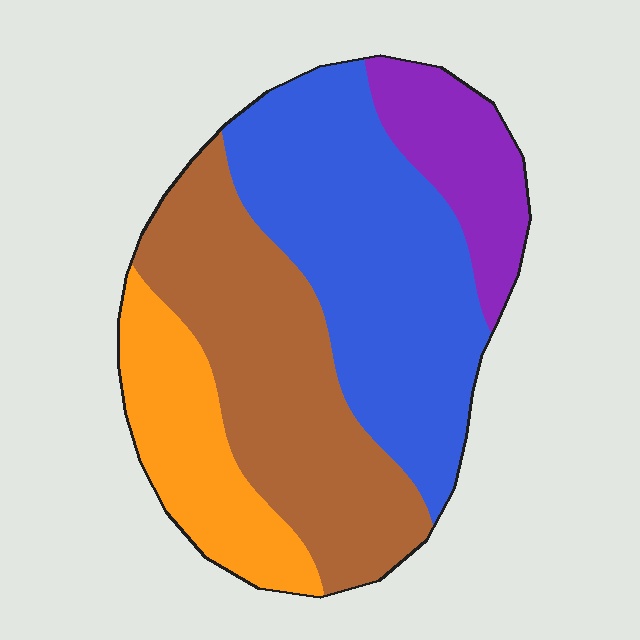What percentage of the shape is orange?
Orange takes up between a sixth and a third of the shape.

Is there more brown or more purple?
Brown.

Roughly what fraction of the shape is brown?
Brown takes up about one third (1/3) of the shape.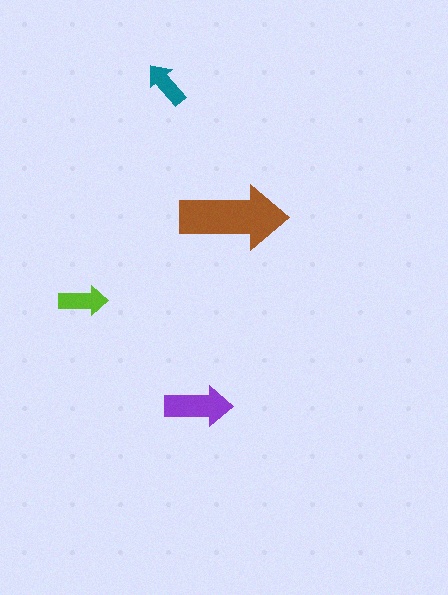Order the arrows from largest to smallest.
the brown one, the purple one, the lime one, the teal one.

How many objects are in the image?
There are 4 objects in the image.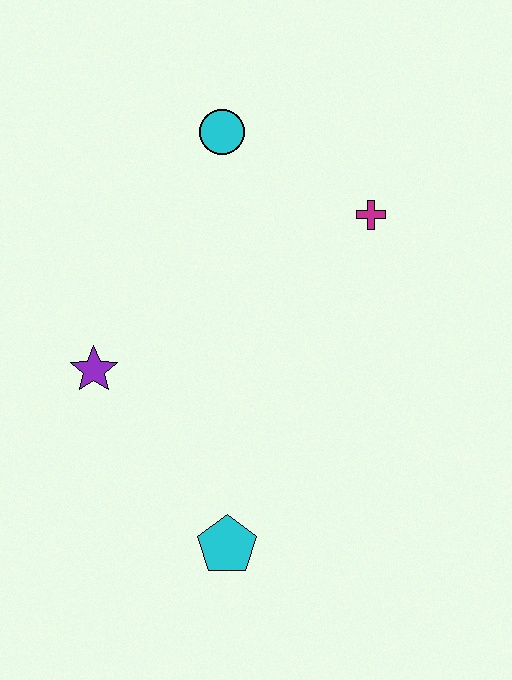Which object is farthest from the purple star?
The magenta cross is farthest from the purple star.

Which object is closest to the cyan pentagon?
The purple star is closest to the cyan pentagon.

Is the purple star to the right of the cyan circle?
No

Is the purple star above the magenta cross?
No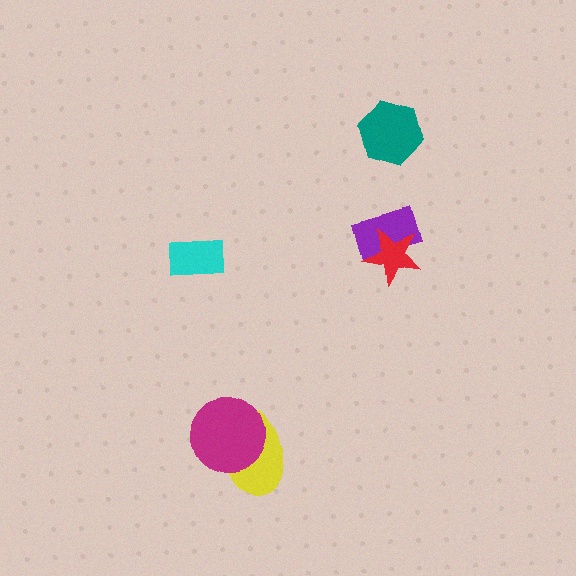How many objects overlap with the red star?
1 object overlaps with the red star.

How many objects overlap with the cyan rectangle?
0 objects overlap with the cyan rectangle.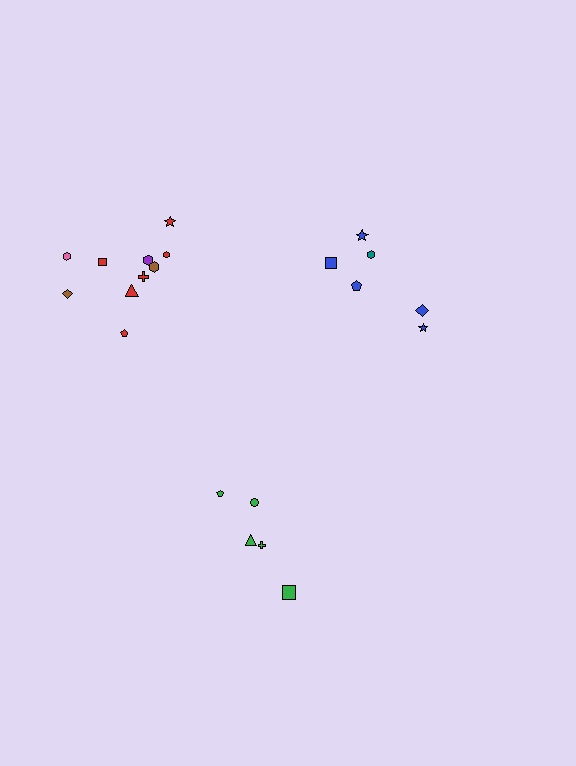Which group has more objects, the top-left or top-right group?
The top-left group.